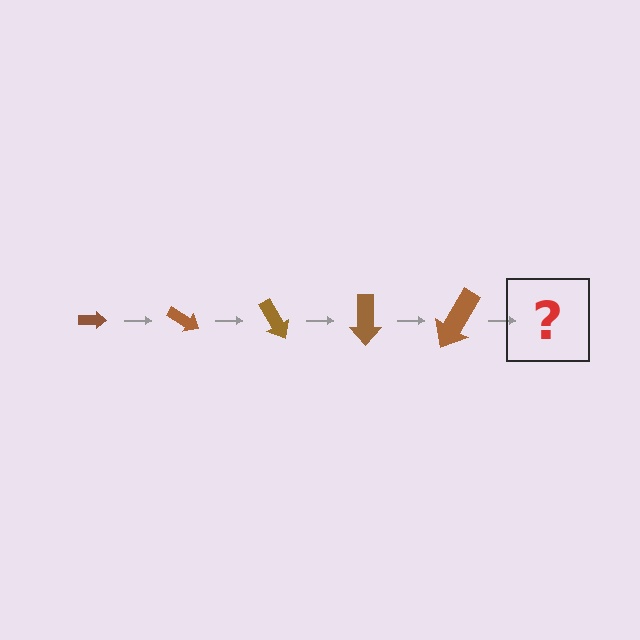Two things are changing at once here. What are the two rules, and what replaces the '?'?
The two rules are that the arrow grows larger each step and it rotates 30 degrees each step. The '?' should be an arrow, larger than the previous one and rotated 150 degrees from the start.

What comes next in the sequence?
The next element should be an arrow, larger than the previous one and rotated 150 degrees from the start.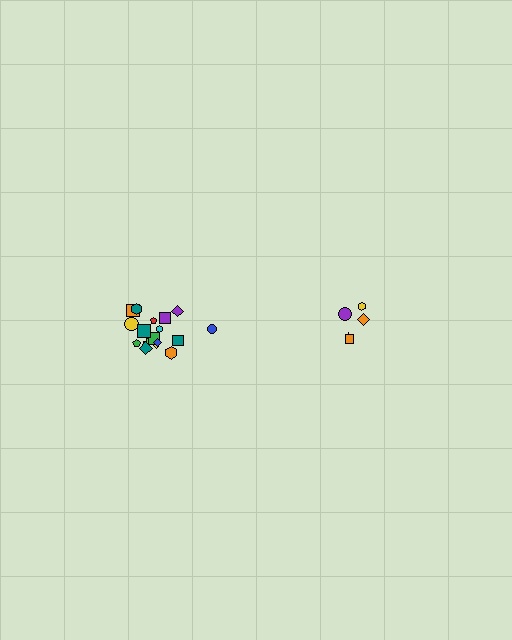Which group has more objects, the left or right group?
The left group.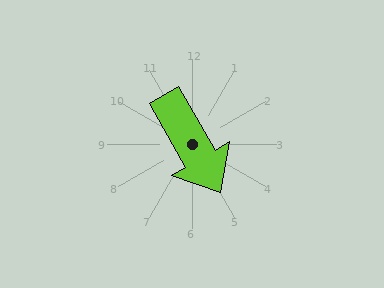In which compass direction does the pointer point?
Southeast.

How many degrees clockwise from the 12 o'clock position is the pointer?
Approximately 150 degrees.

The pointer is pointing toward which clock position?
Roughly 5 o'clock.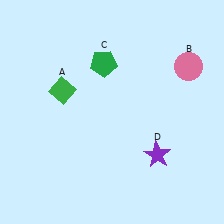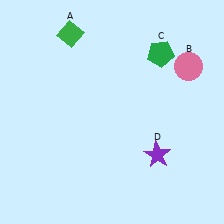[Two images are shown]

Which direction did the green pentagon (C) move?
The green pentagon (C) moved right.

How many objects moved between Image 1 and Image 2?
2 objects moved between the two images.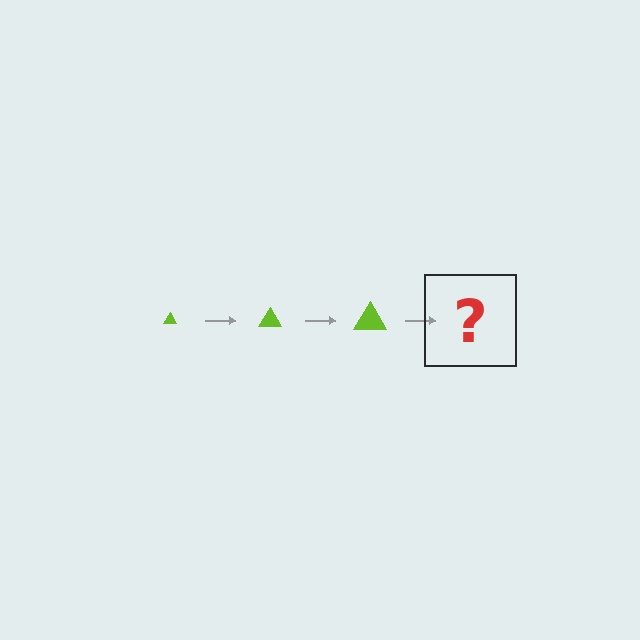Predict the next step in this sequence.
The next step is a lime triangle, larger than the previous one.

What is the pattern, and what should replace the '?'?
The pattern is that the triangle gets progressively larger each step. The '?' should be a lime triangle, larger than the previous one.